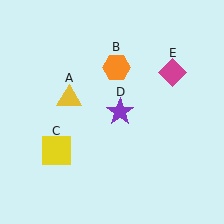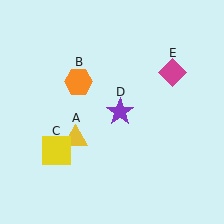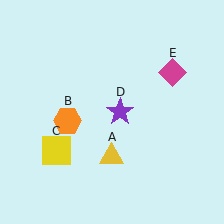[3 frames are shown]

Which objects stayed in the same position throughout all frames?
Yellow square (object C) and purple star (object D) and magenta diamond (object E) remained stationary.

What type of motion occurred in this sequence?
The yellow triangle (object A), orange hexagon (object B) rotated counterclockwise around the center of the scene.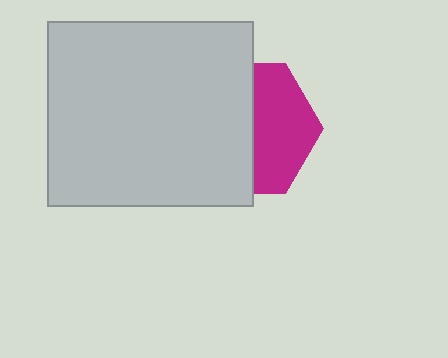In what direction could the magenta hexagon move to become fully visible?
The magenta hexagon could move right. That would shift it out from behind the light gray rectangle entirely.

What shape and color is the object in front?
The object in front is a light gray rectangle.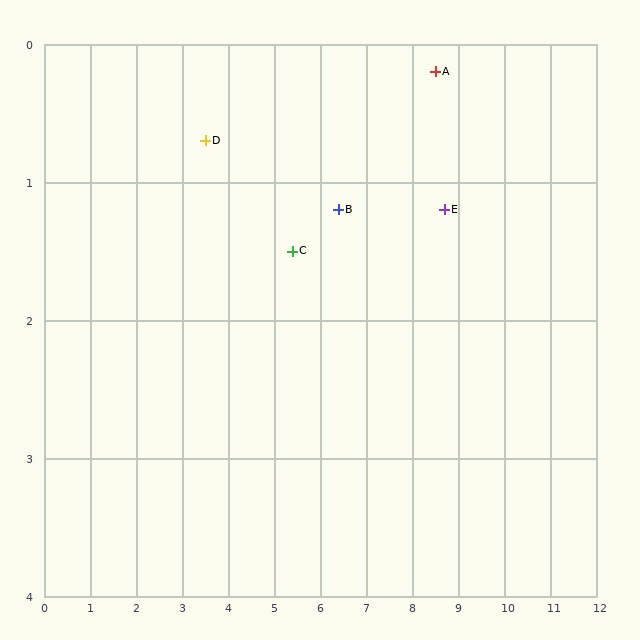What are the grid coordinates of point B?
Point B is at approximately (6.4, 1.2).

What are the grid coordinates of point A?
Point A is at approximately (8.5, 0.2).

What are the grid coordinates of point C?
Point C is at approximately (5.4, 1.5).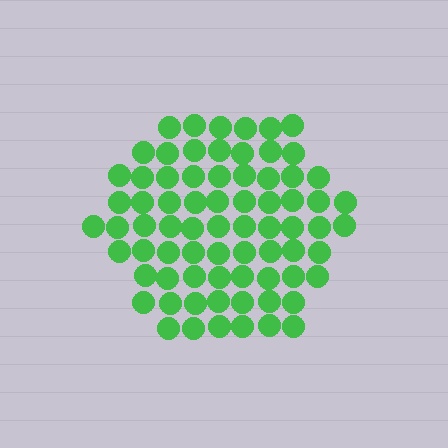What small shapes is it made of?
It is made of small circles.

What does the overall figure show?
The overall figure shows a hexagon.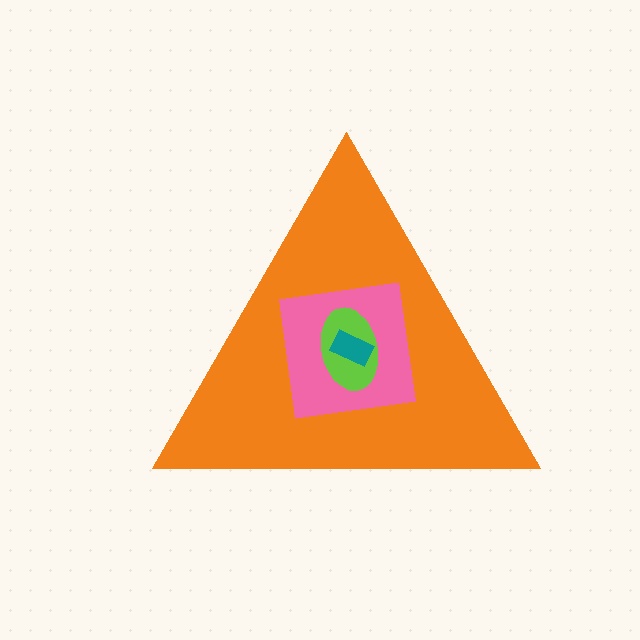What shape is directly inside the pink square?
The lime ellipse.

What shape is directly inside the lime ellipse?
The teal rectangle.